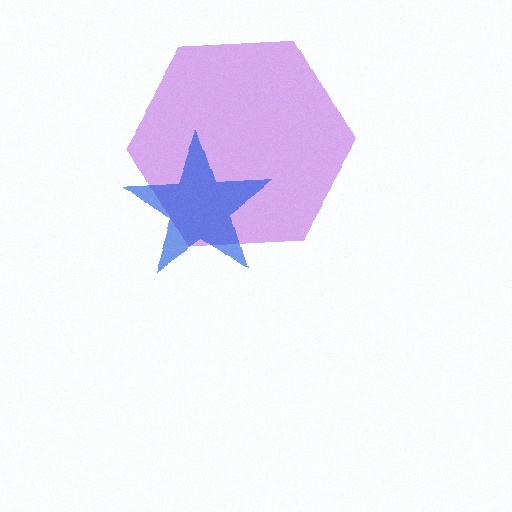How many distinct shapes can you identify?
There are 2 distinct shapes: a purple hexagon, a blue star.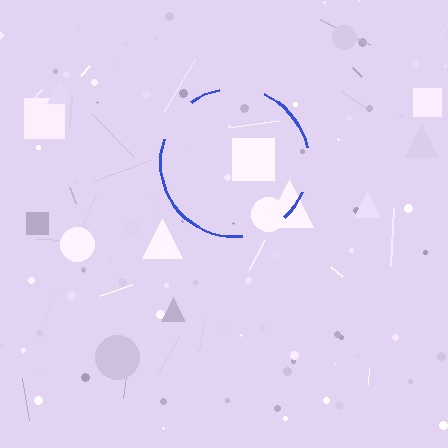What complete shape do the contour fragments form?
The contour fragments form a circle.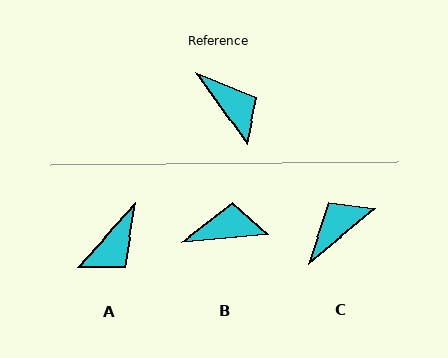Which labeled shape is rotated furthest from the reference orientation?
C, about 94 degrees away.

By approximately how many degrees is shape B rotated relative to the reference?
Approximately 60 degrees counter-clockwise.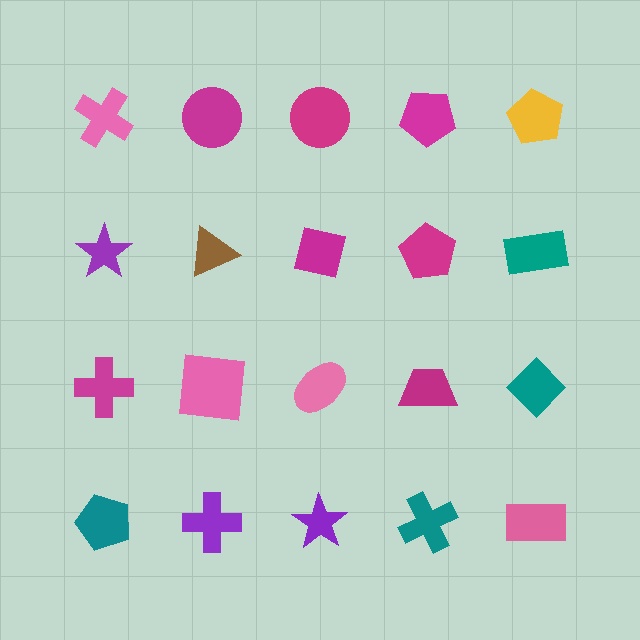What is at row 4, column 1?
A teal pentagon.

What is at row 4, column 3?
A purple star.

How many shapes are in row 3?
5 shapes.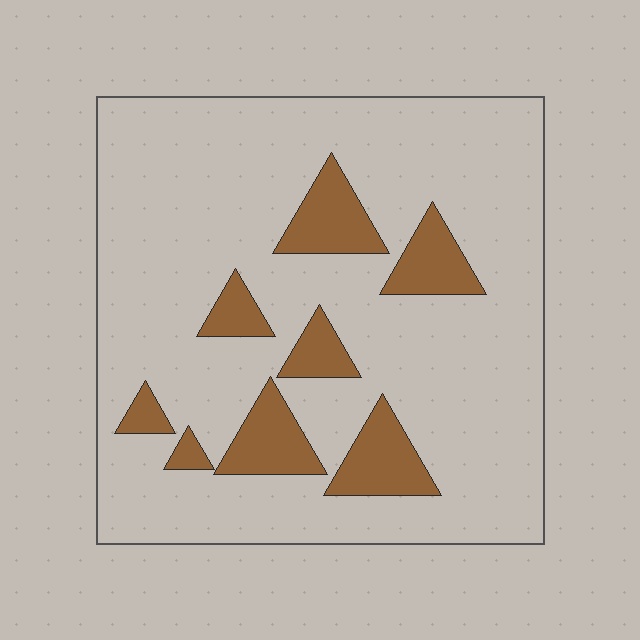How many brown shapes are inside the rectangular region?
8.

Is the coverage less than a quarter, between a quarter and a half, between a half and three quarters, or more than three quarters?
Less than a quarter.